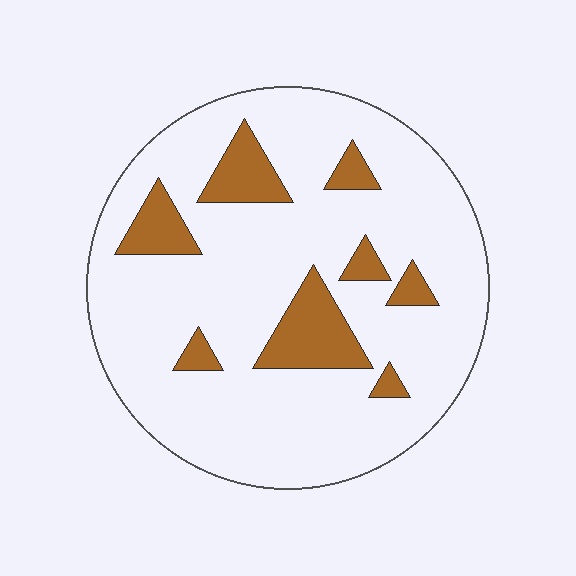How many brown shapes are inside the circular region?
8.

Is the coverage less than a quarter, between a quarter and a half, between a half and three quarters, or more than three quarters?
Less than a quarter.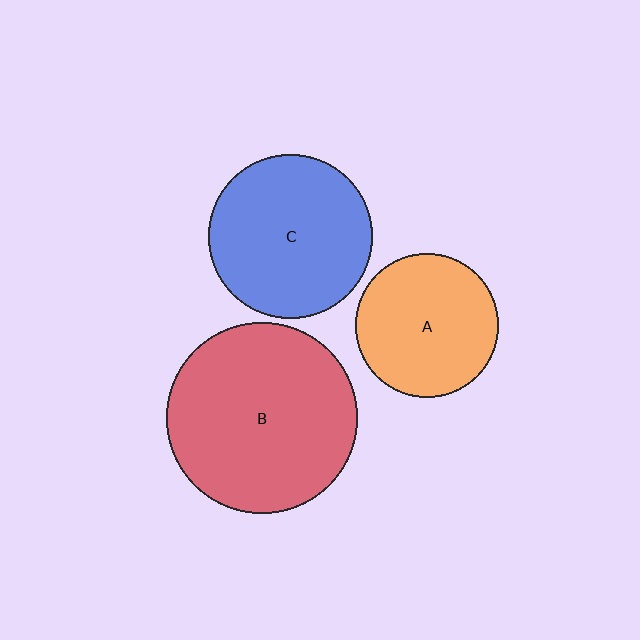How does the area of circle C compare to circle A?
Approximately 1.3 times.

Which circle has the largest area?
Circle B (red).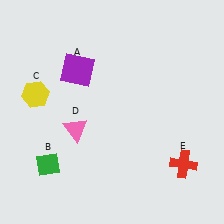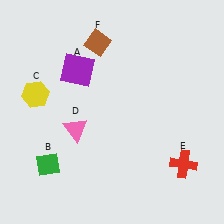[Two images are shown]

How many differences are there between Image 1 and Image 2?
There is 1 difference between the two images.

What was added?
A brown diamond (F) was added in Image 2.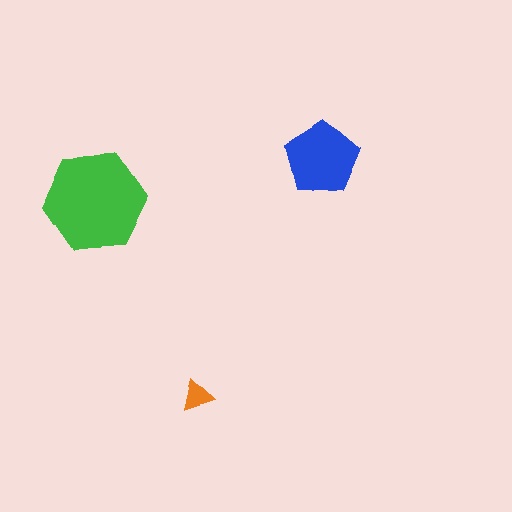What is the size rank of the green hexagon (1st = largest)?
1st.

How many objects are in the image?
There are 3 objects in the image.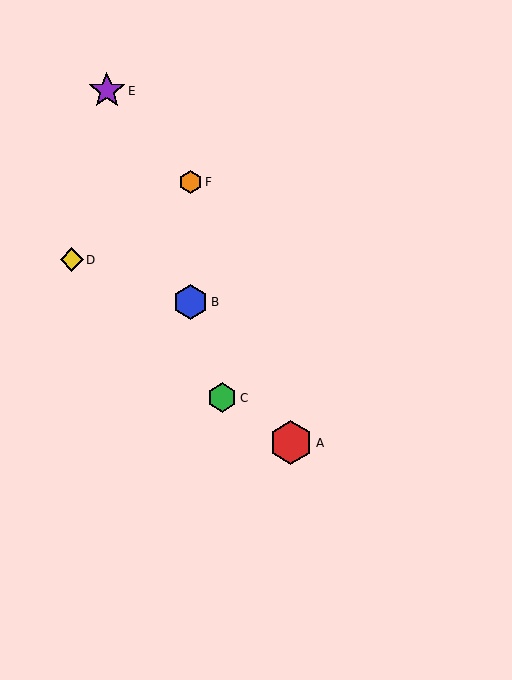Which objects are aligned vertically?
Objects B, F are aligned vertically.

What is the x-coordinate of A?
Object A is at x≈291.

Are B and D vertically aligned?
No, B is at x≈191 and D is at x≈72.